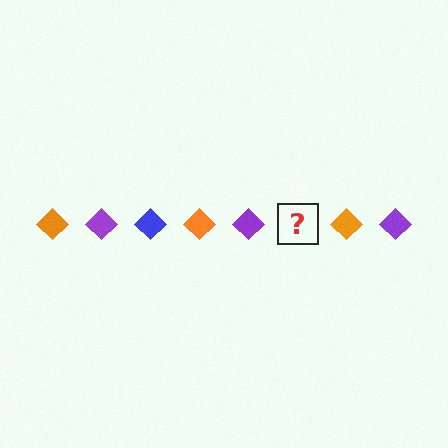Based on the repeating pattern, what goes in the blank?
The blank should be a blue diamond.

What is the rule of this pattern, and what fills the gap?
The rule is that the pattern cycles through orange, purple, blue diamonds. The gap should be filled with a blue diamond.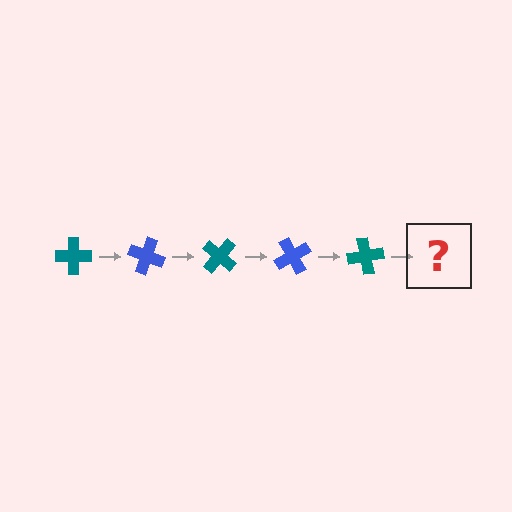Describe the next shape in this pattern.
It should be a blue cross, rotated 100 degrees from the start.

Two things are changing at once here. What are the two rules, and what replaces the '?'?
The two rules are that it rotates 20 degrees each step and the color cycles through teal and blue. The '?' should be a blue cross, rotated 100 degrees from the start.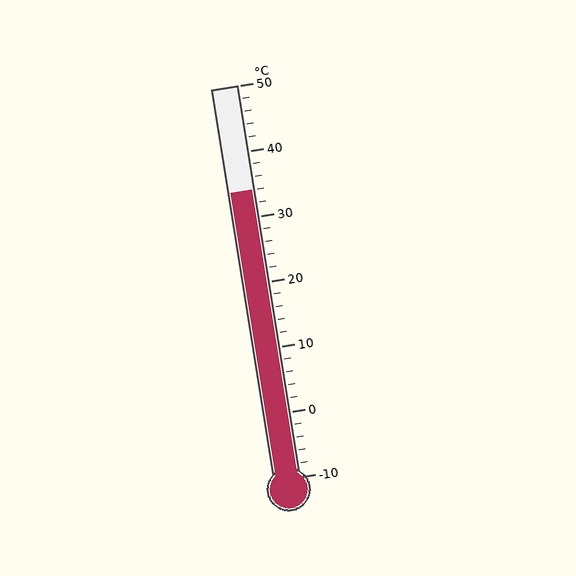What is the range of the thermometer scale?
The thermometer scale ranges from -10°C to 50°C.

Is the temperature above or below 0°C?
The temperature is above 0°C.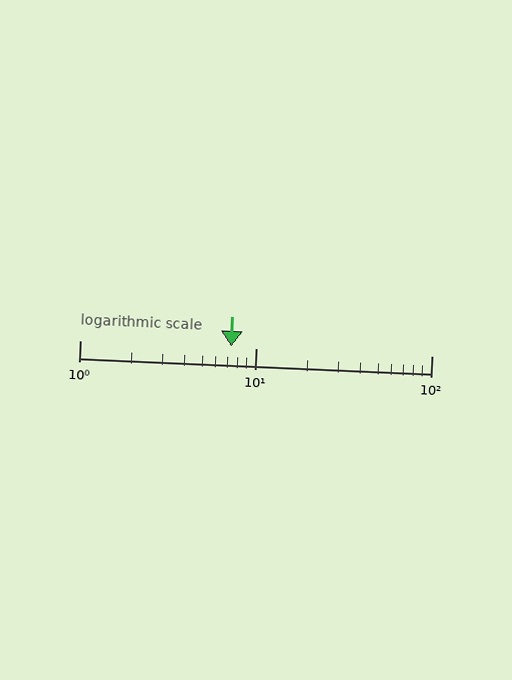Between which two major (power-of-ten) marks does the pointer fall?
The pointer is between 1 and 10.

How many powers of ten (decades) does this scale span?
The scale spans 2 decades, from 1 to 100.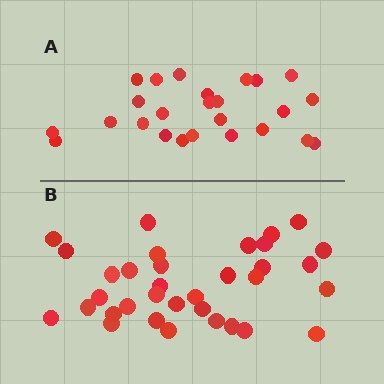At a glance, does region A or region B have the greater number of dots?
Region B (the bottom region) has more dots.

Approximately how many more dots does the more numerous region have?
Region B has roughly 8 or so more dots than region A.